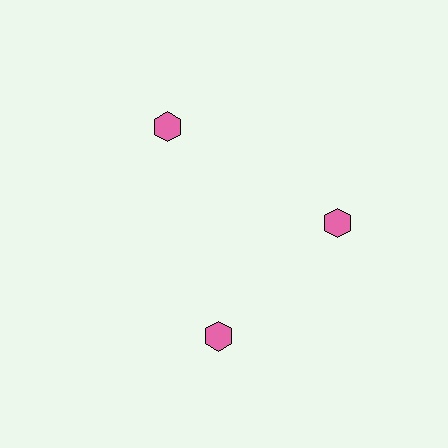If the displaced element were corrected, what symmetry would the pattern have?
It would have 3-fold rotational symmetry — the pattern would map onto itself every 120 degrees.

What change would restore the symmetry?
The symmetry would be restored by rotating it back into even spacing with its neighbors so that all 3 hexagons sit at equal angles and equal distance from the center.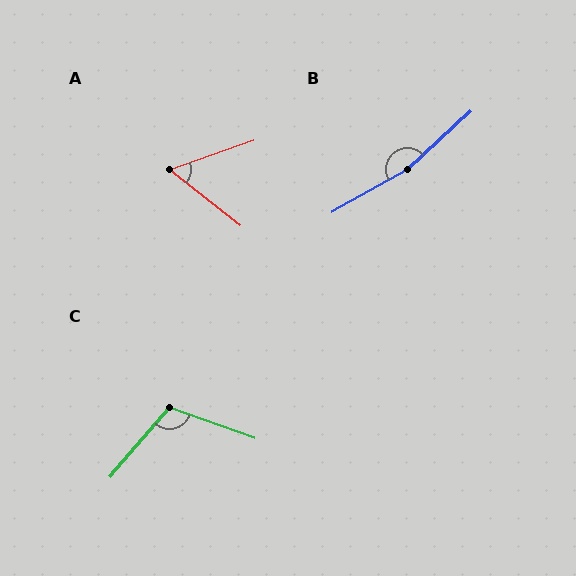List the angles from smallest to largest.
A (58°), C (111°), B (167°).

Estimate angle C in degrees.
Approximately 111 degrees.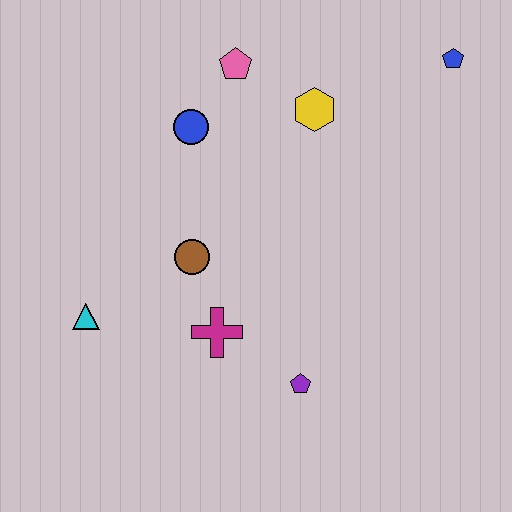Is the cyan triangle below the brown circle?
Yes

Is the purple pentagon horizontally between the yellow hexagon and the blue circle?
Yes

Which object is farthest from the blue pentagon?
The cyan triangle is farthest from the blue pentagon.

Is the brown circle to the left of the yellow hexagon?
Yes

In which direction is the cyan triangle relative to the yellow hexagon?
The cyan triangle is to the left of the yellow hexagon.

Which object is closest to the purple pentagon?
The magenta cross is closest to the purple pentagon.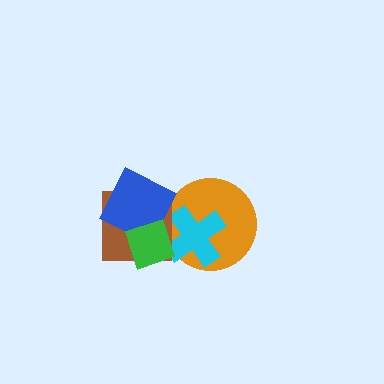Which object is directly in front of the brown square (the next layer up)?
The blue diamond is directly in front of the brown square.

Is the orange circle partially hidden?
Yes, it is partially covered by another shape.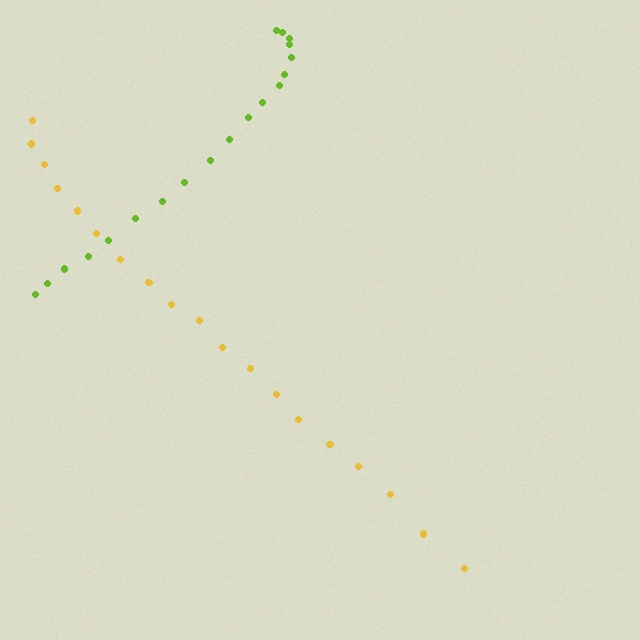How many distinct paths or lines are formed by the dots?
There are 2 distinct paths.